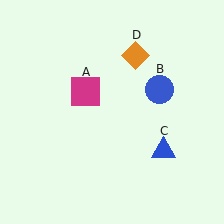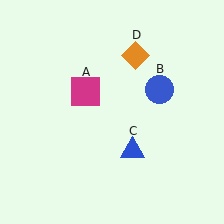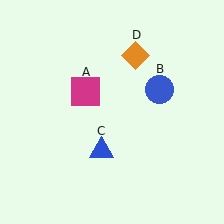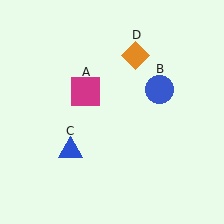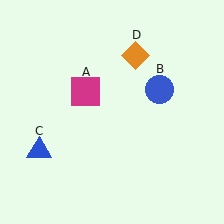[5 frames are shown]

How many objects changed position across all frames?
1 object changed position: blue triangle (object C).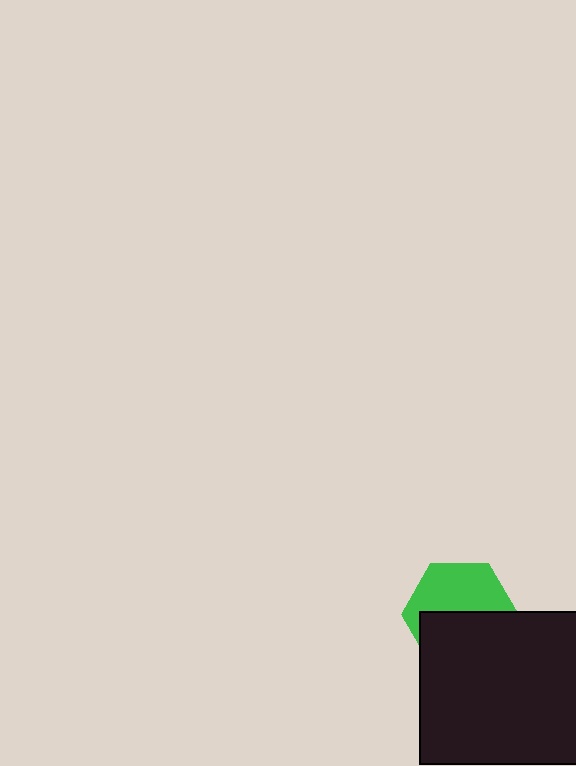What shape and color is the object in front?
The object in front is a black rectangle.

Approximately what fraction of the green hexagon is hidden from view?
Roughly 50% of the green hexagon is hidden behind the black rectangle.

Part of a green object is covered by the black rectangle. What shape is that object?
It is a hexagon.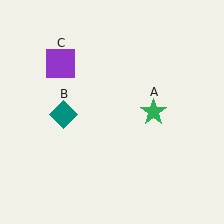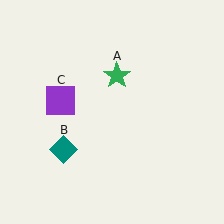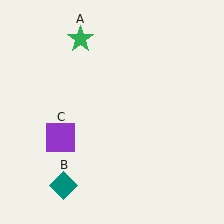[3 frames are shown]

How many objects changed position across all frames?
3 objects changed position: green star (object A), teal diamond (object B), purple square (object C).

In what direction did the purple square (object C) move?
The purple square (object C) moved down.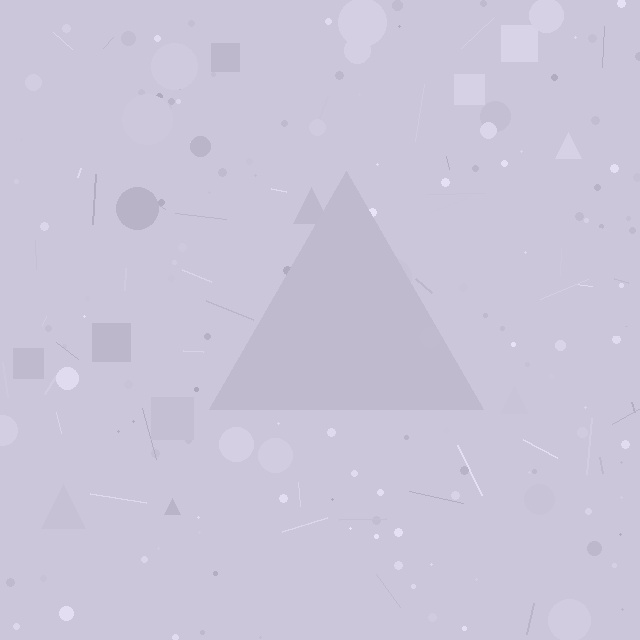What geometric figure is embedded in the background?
A triangle is embedded in the background.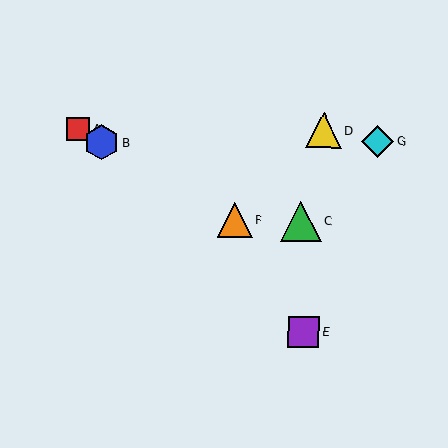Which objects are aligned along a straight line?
Objects A, B, F are aligned along a straight line.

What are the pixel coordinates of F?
Object F is at (235, 220).